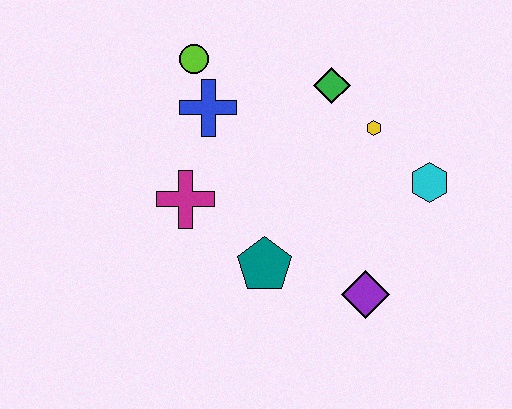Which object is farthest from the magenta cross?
The cyan hexagon is farthest from the magenta cross.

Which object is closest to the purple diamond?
The teal pentagon is closest to the purple diamond.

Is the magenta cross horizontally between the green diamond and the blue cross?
No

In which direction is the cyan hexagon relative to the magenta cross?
The cyan hexagon is to the right of the magenta cross.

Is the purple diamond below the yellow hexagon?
Yes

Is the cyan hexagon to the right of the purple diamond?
Yes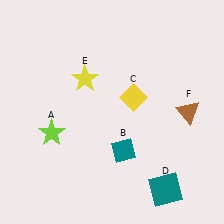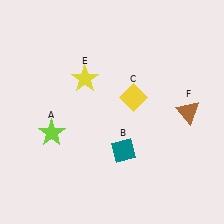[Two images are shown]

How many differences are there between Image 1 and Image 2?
There is 1 difference between the two images.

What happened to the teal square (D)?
The teal square (D) was removed in Image 2. It was in the bottom-right area of Image 1.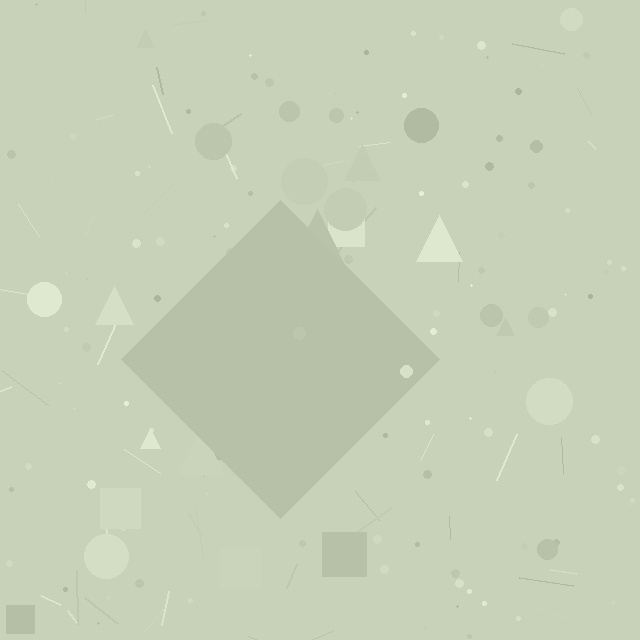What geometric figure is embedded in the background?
A diamond is embedded in the background.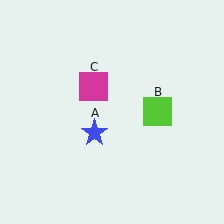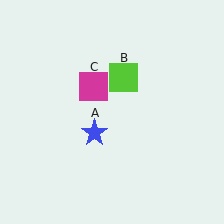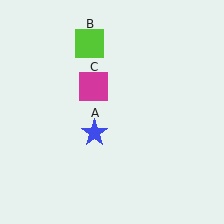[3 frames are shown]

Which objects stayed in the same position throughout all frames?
Blue star (object A) and magenta square (object C) remained stationary.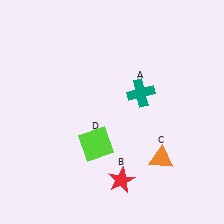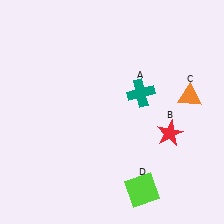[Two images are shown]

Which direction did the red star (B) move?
The red star (B) moved right.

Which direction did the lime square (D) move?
The lime square (D) moved right.